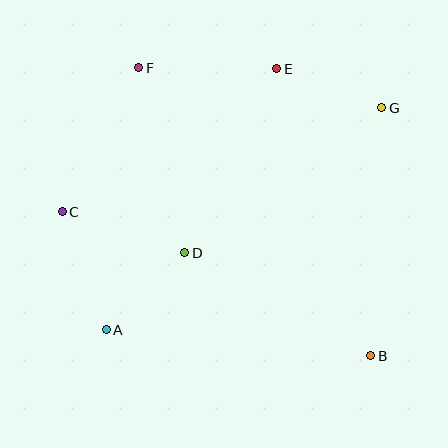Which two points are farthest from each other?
Points B and F are farthest from each other.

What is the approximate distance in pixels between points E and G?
The distance between E and G is approximately 112 pixels.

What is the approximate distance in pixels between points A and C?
The distance between A and C is approximately 126 pixels.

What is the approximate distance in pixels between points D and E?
The distance between D and E is approximately 206 pixels.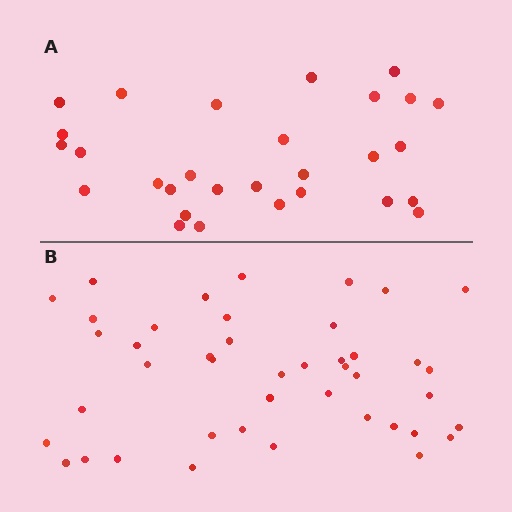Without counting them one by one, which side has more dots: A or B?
Region B (the bottom region) has more dots.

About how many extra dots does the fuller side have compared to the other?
Region B has approximately 15 more dots than region A.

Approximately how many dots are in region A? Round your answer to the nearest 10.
About 30 dots. (The exact count is 29, which rounds to 30.)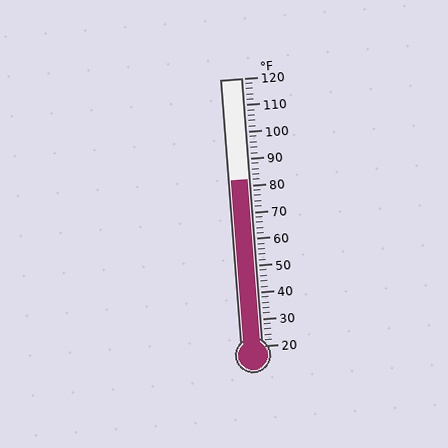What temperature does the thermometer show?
The thermometer shows approximately 82°F.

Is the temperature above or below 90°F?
The temperature is below 90°F.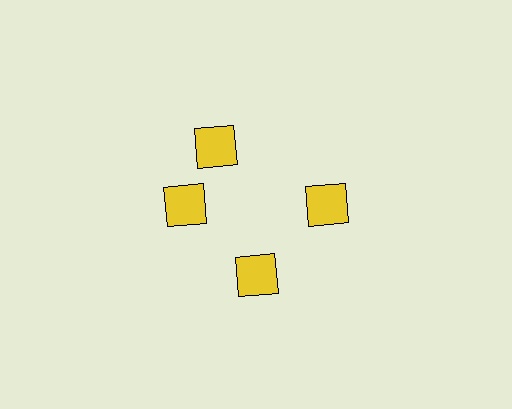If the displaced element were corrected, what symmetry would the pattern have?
It would have 4-fold rotational symmetry — the pattern would map onto itself every 90 degrees.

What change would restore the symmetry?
The symmetry would be restored by rotating it back into even spacing with its neighbors so that all 4 squares sit at equal angles and equal distance from the center.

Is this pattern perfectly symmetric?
No. The 4 yellow squares are arranged in a ring, but one element near the 12 o'clock position is rotated out of alignment along the ring, breaking the 4-fold rotational symmetry.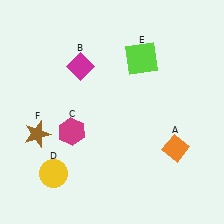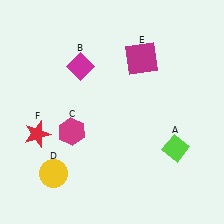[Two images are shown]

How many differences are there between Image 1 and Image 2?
There are 3 differences between the two images.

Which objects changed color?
A changed from orange to lime. E changed from lime to magenta. F changed from brown to red.